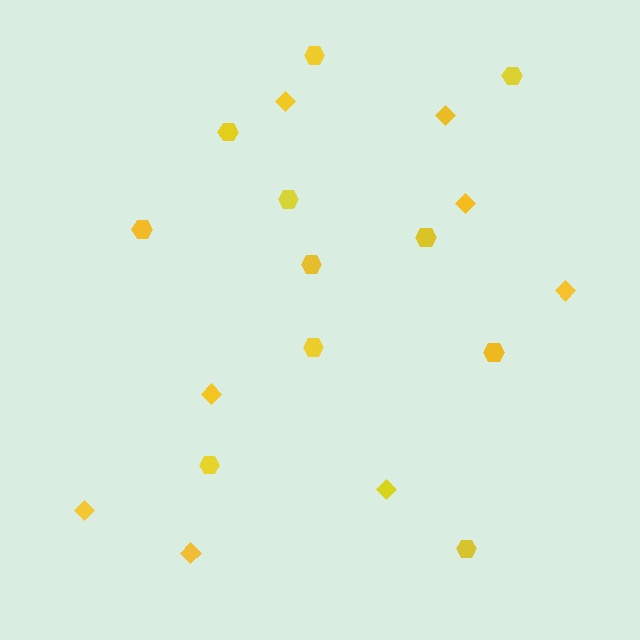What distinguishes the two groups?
There are 2 groups: one group of diamonds (8) and one group of hexagons (11).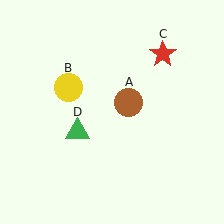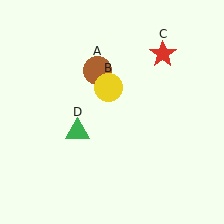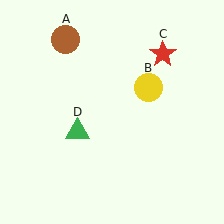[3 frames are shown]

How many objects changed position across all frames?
2 objects changed position: brown circle (object A), yellow circle (object B).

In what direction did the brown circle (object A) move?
The brown circle (object A) moved up and to the left.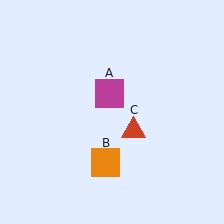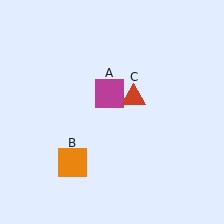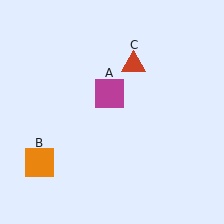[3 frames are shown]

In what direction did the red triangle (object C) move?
The red triangle (object C) moved up.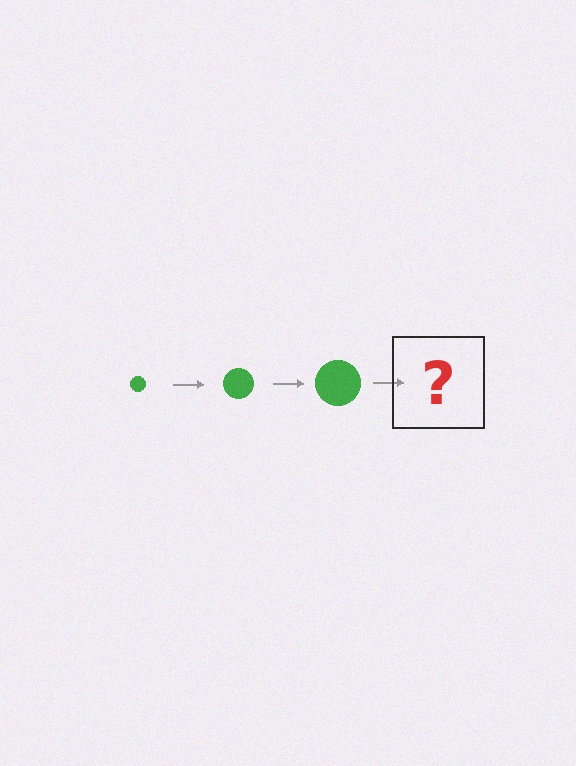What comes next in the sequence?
The next element should be a green circle, larger than the previous one.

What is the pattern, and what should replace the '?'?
The pattern is that the circle gets progressively larger each step. The '?' should be a green circle, larger than the previous one.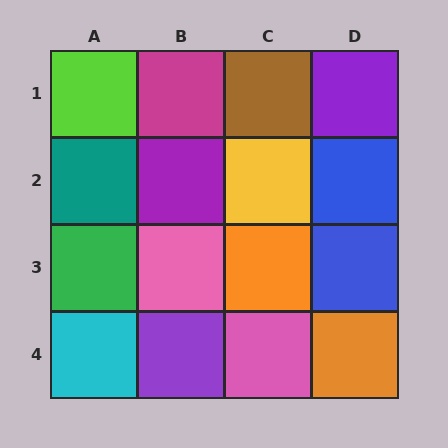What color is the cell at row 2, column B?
Purple.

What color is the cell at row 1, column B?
Magenta.